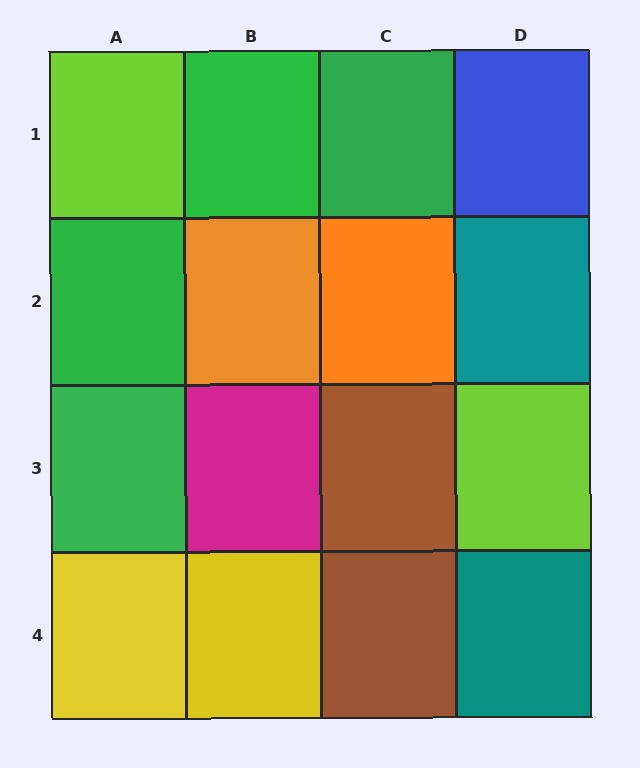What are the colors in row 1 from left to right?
Lime, green, green, blue.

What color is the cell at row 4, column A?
Yellow.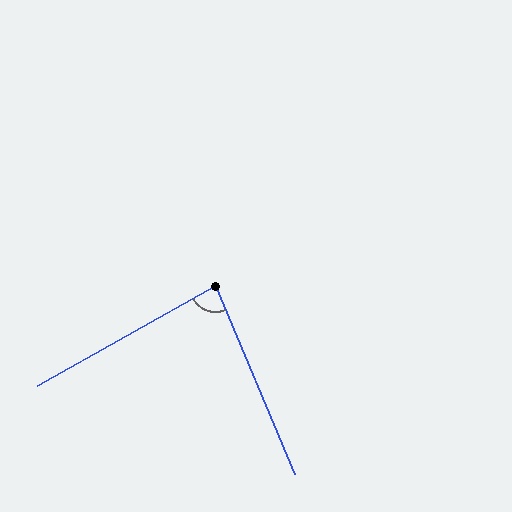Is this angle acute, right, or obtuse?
It is acute.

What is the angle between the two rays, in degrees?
Approximately 83 degrees.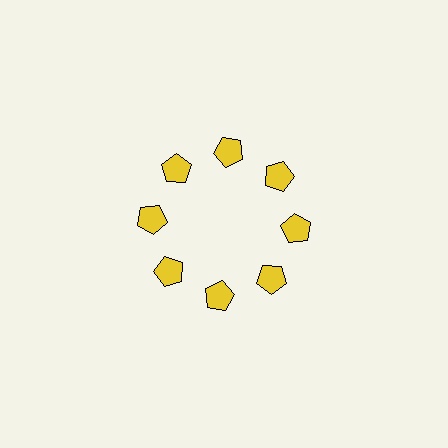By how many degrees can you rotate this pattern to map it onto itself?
The pattern maps onto itself every 45 degrees of rotation.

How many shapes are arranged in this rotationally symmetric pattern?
There are 8 shapes, arranged in 8 groups of 1.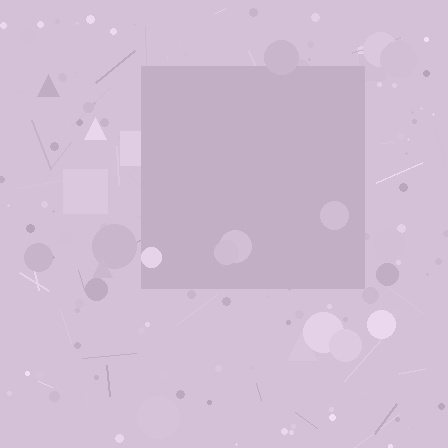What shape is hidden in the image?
A square is hidden in the image.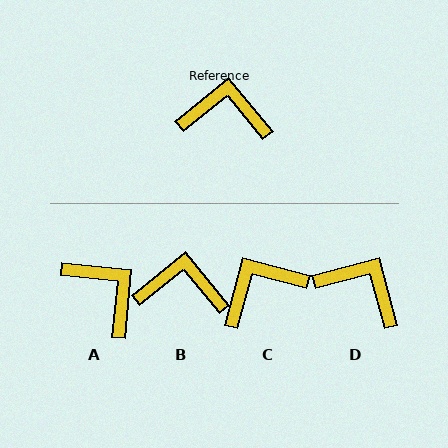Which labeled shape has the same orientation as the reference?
B.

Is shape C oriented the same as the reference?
No, it is off by about 36 degrees.